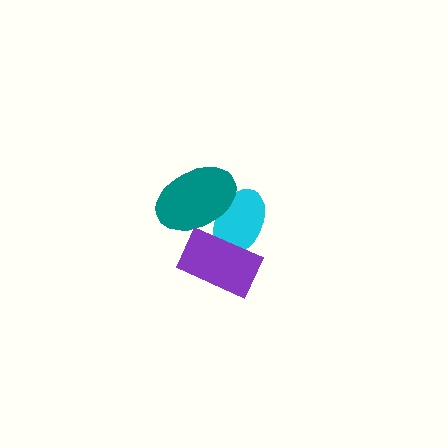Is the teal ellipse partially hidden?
Yes, it is partially covered by another shape.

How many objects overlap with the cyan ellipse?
2 objects overlap with the cyan ellipse.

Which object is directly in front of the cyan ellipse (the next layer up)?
The teal ellipse is directly in front of the cyan ellipse.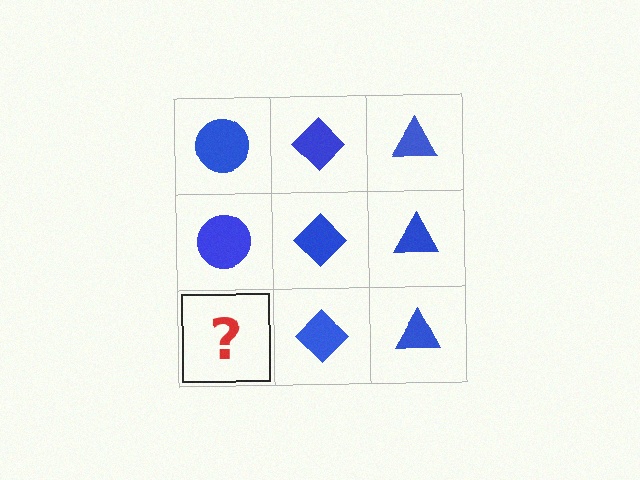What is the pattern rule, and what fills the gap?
The rule is that each column has a consistent shape. The gap should be filled with a blue circle.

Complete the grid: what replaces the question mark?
The question mark should be replaced with a blue circle.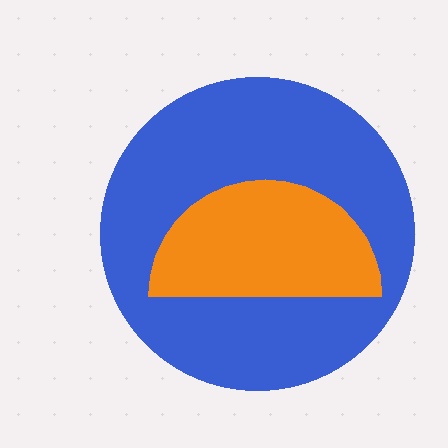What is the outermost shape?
The blue circle.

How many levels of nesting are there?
2.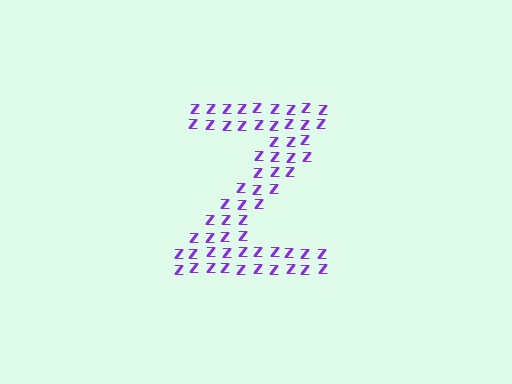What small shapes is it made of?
It is made of small letter Z's.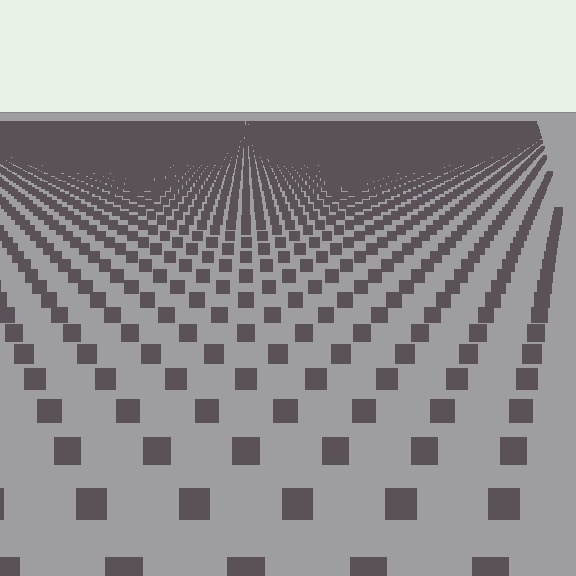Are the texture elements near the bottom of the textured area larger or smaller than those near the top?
Larger. Near the bottom, elements are closer to the viewer and appear at a bigger on-screen size.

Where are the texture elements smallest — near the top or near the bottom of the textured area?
Near the top.